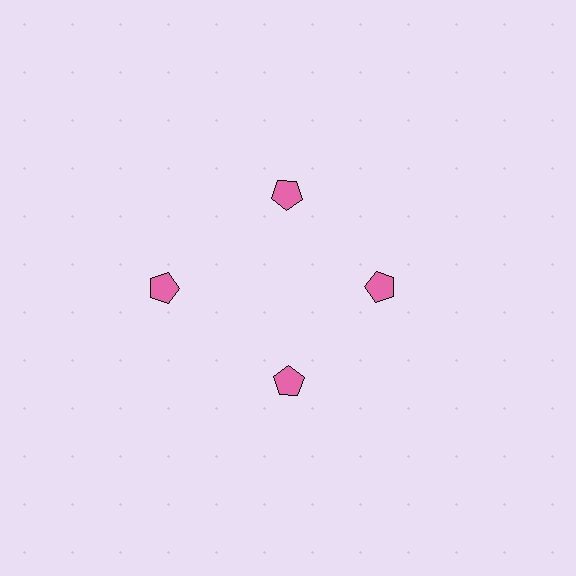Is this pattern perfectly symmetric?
No. The 4 pink pentagons are arranged in a ring, but one element near the 9 o'clock position is pushed outward from the center, breaking the 4-fold rotational symmetry.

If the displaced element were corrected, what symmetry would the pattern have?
It would have 4-fold rotational symmetry — the pattern would map onto itself every 90 degrees.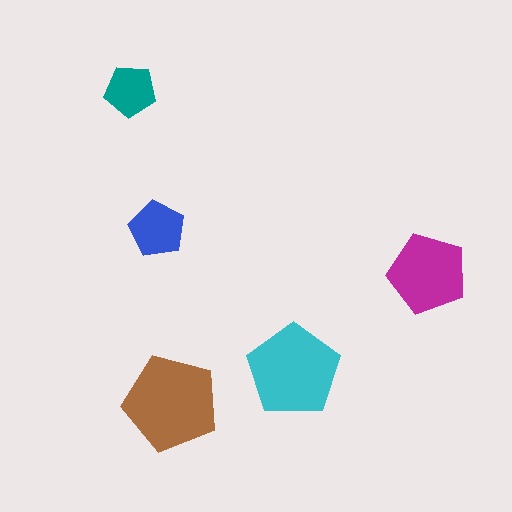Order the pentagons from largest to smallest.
the brown one, the cyan one, the magenta one, the blue one, the teal one.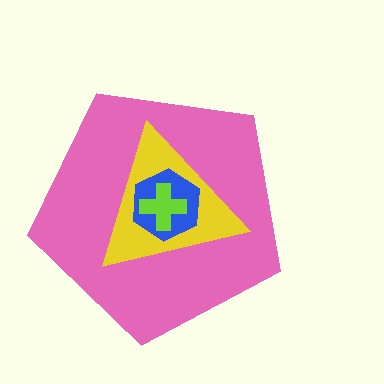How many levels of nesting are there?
4.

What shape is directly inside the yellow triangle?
The blue hexagon.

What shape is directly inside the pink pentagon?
The yellow triangle.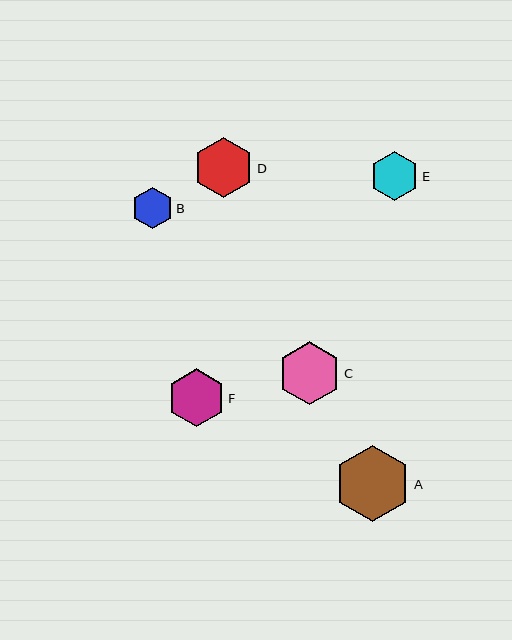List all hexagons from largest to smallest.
From largest to smallest: A, C, D, F, E, B.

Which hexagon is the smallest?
Hexagon B is the smallest with a size of approximately 41 pixels.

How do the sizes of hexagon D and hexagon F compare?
Hexagon D and hexagon F are approximately the same size.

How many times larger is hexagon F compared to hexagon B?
Hexagon F is approximately 1.4 times the size of hexagon B.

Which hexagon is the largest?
Hexagon A is the largest with a size of approximately 76 pixels.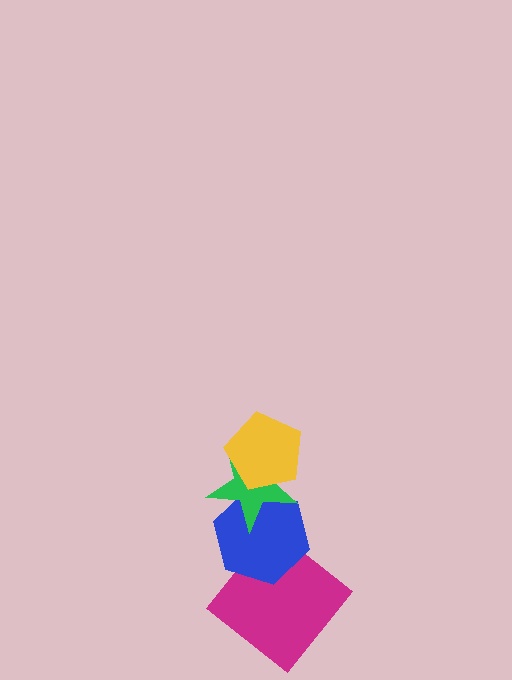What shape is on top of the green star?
The yellow pentagon is on top of the green star.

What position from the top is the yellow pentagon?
The yellow pentagon is 1st from the top.